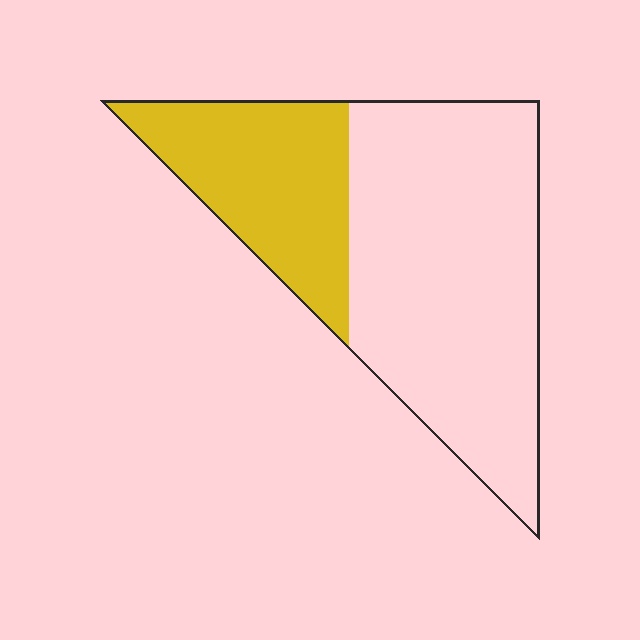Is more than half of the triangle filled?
No.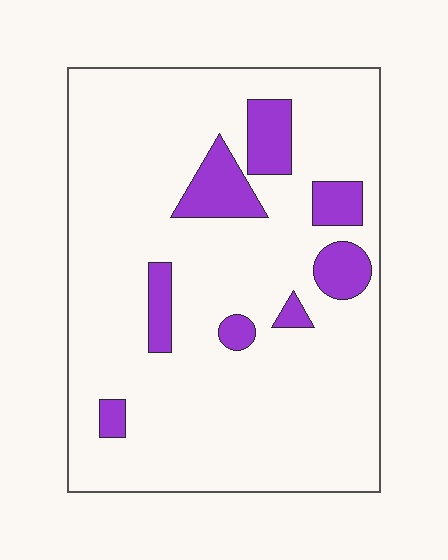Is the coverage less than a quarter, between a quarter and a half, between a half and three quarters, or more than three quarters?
Less than a quarter.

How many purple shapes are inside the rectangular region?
8.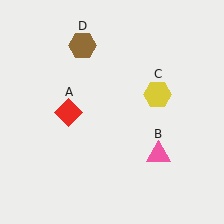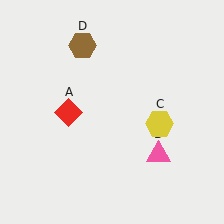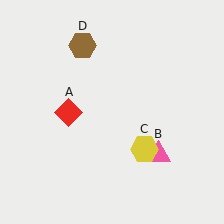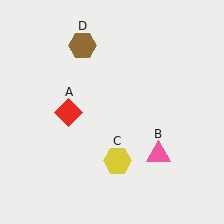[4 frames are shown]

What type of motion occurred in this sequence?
The yellow hexagon (object C) rotated clockwise around the center of the scene.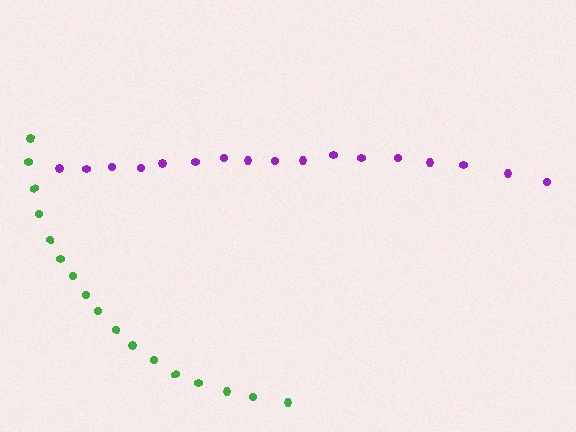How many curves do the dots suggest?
There are 2 distinct paths.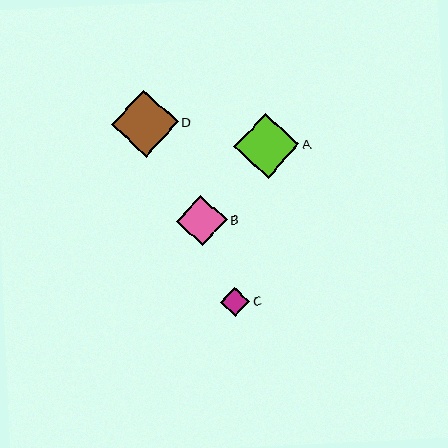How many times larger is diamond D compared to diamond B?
Diamond D is approximately 1.3 times the size of diamond B.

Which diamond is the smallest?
Diamond C is the smallest with a size of approximately 29 pixels.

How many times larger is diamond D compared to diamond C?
Diamond D is approximately 2.3 times the size of diamond C.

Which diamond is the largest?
Diamond D is the largest with a size of approximately 67 pixels.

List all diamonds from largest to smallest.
From largest to smallest: D, A, B, C.